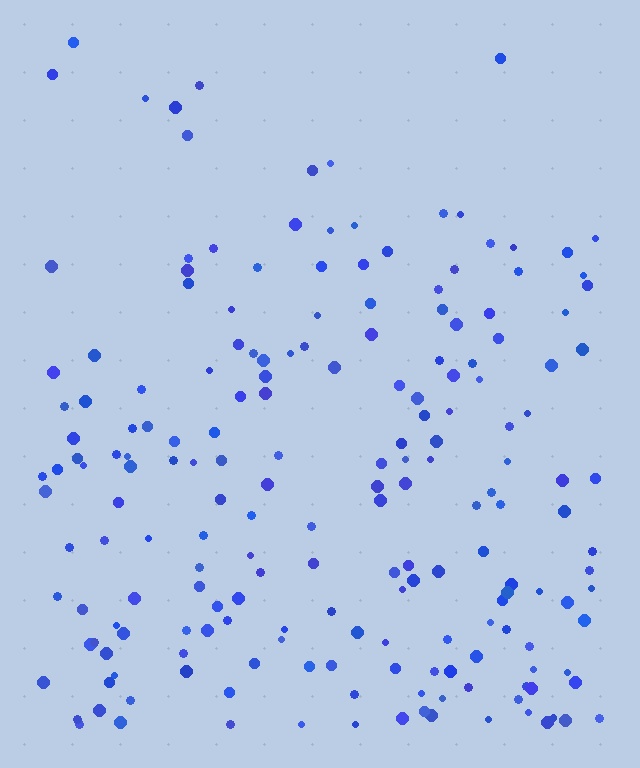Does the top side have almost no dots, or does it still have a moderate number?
Still a moderate number, just noticeably fewer than the bottom.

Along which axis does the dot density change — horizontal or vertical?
Vertical.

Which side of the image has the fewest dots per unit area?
The top.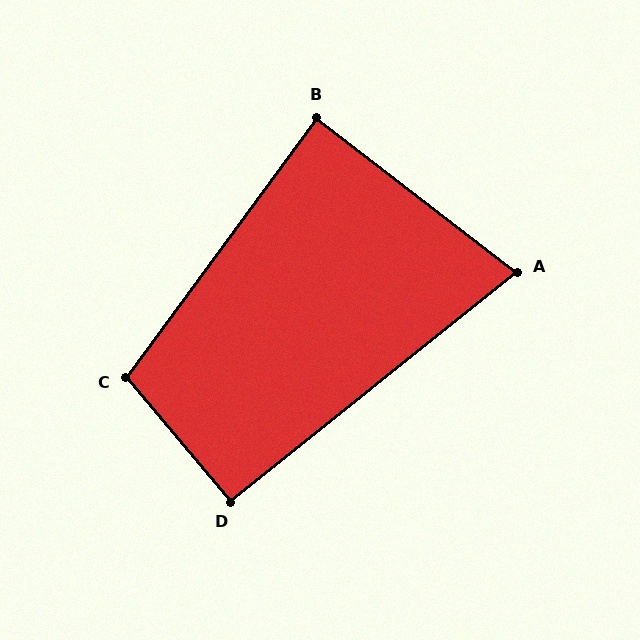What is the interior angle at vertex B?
Approximately 89 degrees (approximately right).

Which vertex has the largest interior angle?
C, at approximately 104 degrees.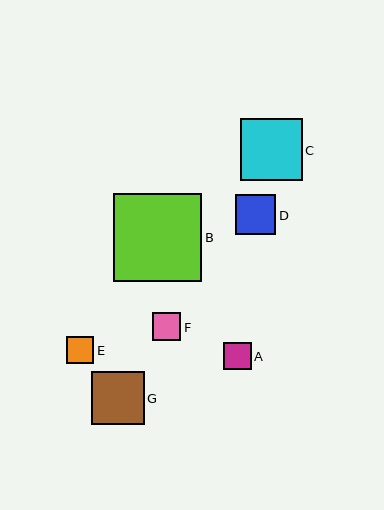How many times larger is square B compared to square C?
Square B is approximately 1.4 times the size of square C.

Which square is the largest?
Square B is the largest with a size of approximately 88 pixels.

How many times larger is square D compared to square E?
Square D is approximately 1.5 times the size of square E.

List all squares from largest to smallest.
From largest to smallest: B, C, G, D, F, A, E.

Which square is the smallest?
Square E is the smallest with a size of approximately 27 pixels.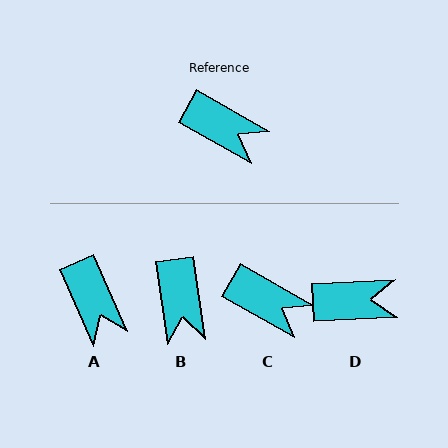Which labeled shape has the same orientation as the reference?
C.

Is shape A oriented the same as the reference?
No, it is off by about 36 degrees.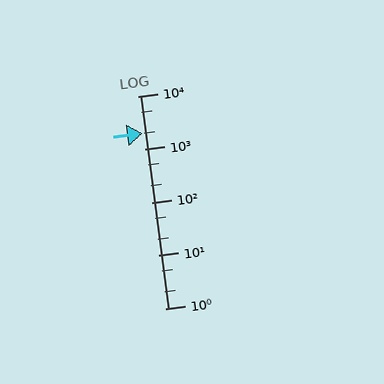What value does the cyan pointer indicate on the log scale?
The pointer indicates approximately 2000.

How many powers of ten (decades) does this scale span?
The scale spans 4 decades, from 1 to 10000.